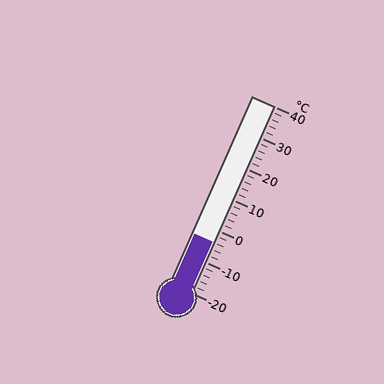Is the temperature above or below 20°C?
The temperature is below 20°C.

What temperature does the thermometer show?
The thermometer shows approximately -4°C.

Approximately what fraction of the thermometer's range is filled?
The thermometer is filled to approximately 25% of its range.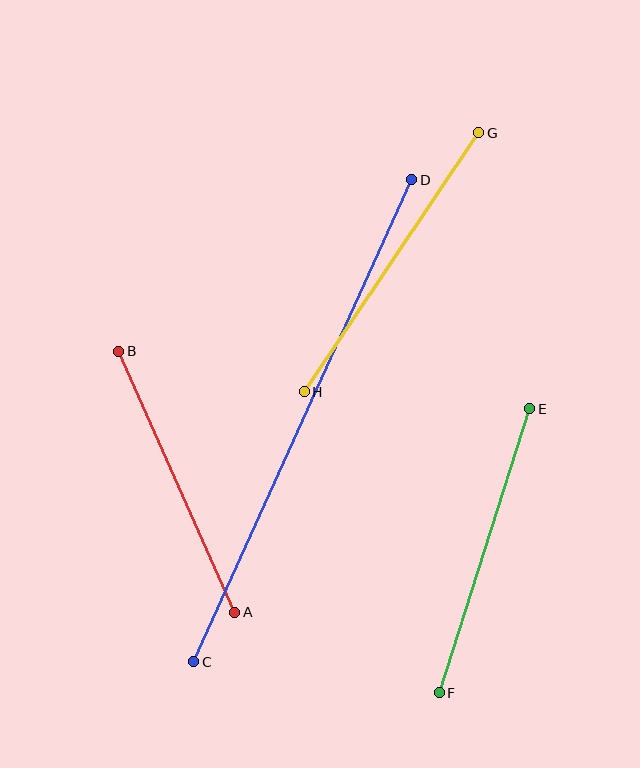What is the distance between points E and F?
The distance is approximately 298 pixels.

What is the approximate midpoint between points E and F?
The midpoint is at approximately (485, 551) pixels.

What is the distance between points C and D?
The distance is approximately 529 pixels.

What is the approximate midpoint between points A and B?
The midpoint is at approximately (177, 482) pixels.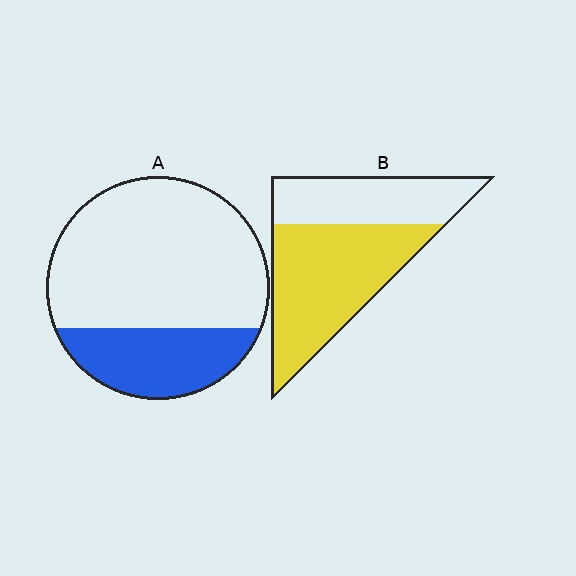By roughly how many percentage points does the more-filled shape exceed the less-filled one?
By roughly 35 percentage points (B over A).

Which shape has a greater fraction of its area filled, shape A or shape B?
Shape B.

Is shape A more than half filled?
No.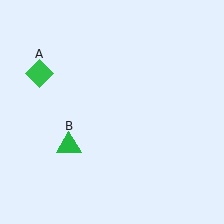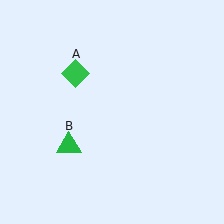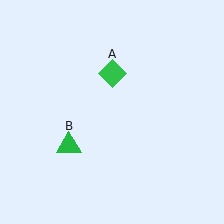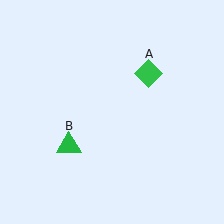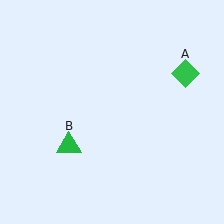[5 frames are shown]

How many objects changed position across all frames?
1 object changed position: green diamond (object A).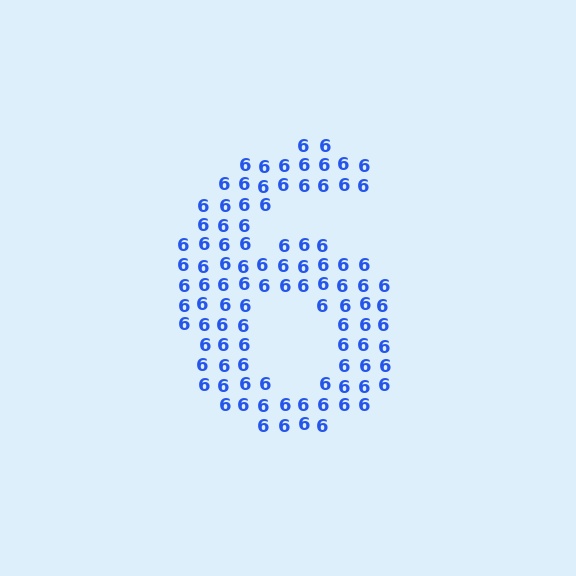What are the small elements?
The small elements are digit 6's.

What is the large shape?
The large shape is the digit 6.